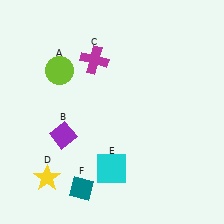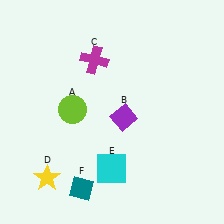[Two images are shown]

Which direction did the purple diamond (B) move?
The purple diamond (B) moved right.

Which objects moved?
The objects that moved are: the lime circle (A), the purple diamond (B).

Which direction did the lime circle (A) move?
The lime circle (A) moved down.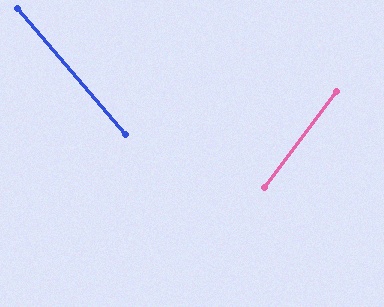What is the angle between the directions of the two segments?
Approximately 78 degrees.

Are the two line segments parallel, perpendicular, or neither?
Neither parallel nor perpendicular — they differ by about 78°.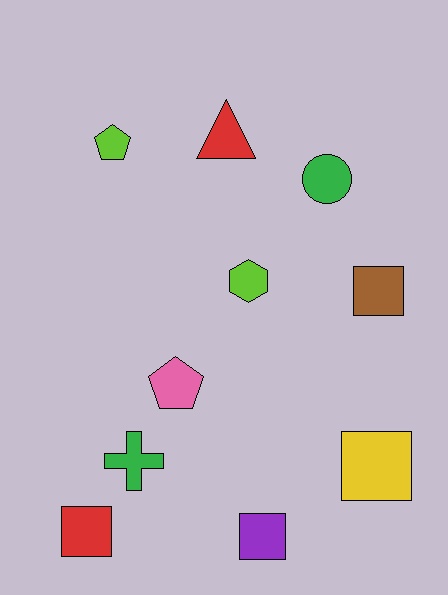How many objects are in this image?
There are 10 objects.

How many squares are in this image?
There are 4 squares.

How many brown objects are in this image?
There is 1 brown object.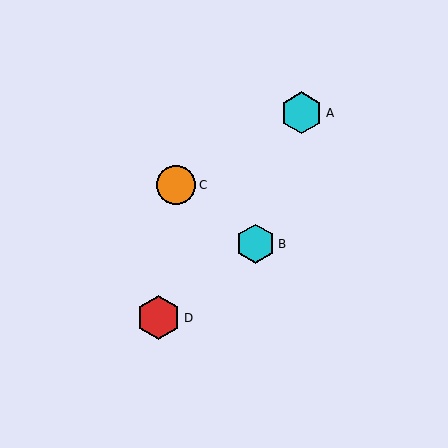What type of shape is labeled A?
Shape A is a cyan hexagon.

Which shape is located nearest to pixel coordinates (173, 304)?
The red hexagon (labeled D) at (159, 318) is nearest to that location.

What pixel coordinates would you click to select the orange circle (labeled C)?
Click at (176, 185) to select the orange circle C.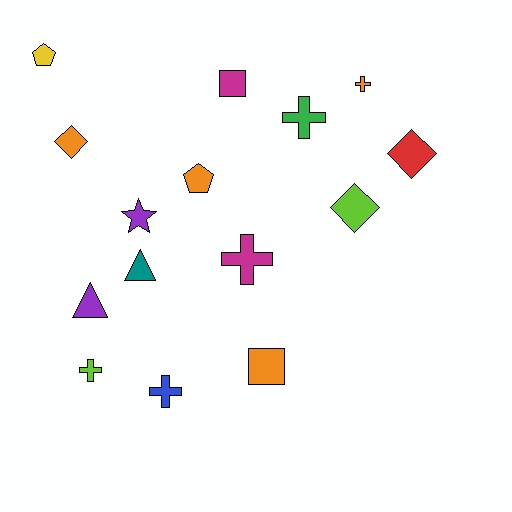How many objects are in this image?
There are 15 objects.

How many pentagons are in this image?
There are 2 pentagons.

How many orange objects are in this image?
There are 4 orange objects.